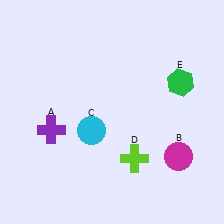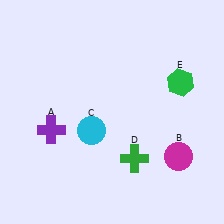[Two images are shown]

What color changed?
The cross (D) changed from lime in Image 1 to green in Image 2.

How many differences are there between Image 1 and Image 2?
There is 1 difference between the two images.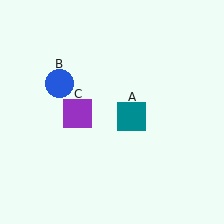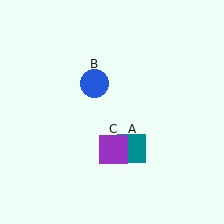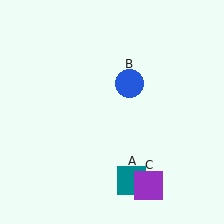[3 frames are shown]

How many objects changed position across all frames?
3 objects changed position: teal square (object A), blue circle (object B), purple square (object C).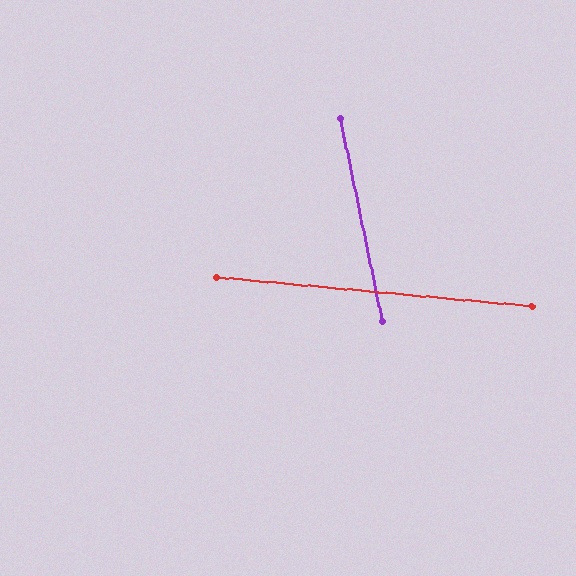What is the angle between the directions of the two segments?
Approximately 73 degrees.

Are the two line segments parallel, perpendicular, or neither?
Neither parallel nor perpendicular — they differ by about 73°.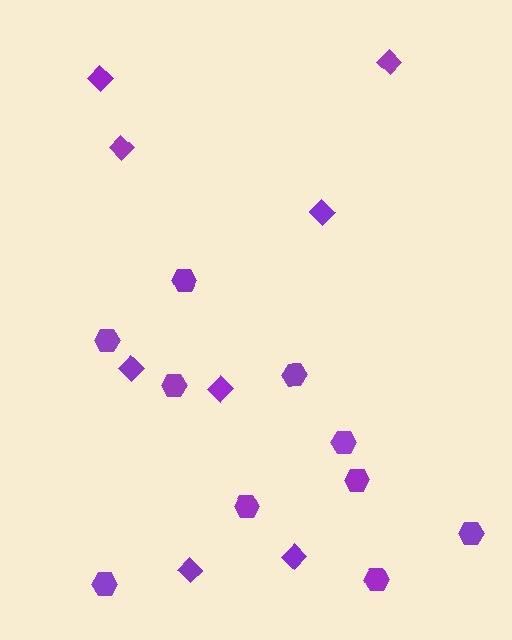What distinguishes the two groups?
There are 2 groups: one group of diamonds (8) and one group of hexagons (10).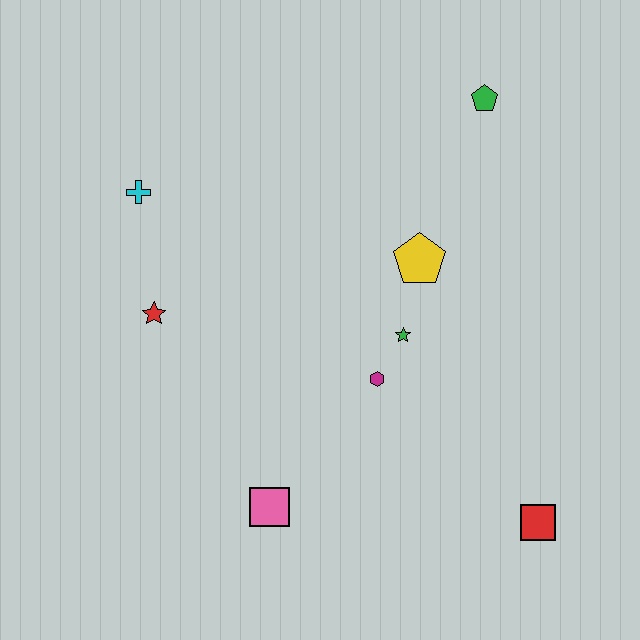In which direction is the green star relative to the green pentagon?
The green star is below the green pentagon.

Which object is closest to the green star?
The magenta hexagon is closest to the green star.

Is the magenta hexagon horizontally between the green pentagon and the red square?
No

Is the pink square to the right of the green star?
No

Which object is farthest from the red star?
The red square is farthest from the red star.